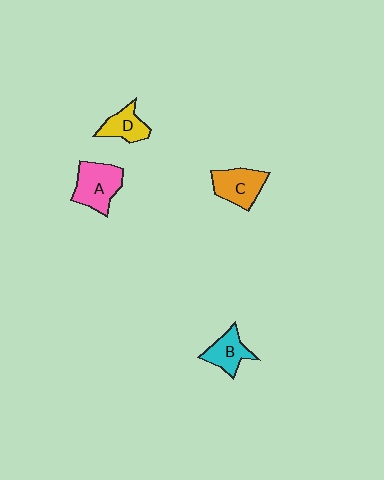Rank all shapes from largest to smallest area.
From largest to smallest: A (pink), C (orange), B (cyan), D (yellow).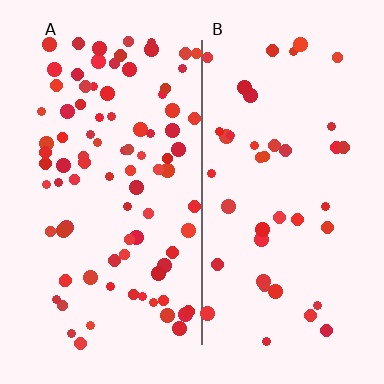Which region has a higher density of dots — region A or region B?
A (the left).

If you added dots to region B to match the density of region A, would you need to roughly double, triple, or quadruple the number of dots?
Approximately double.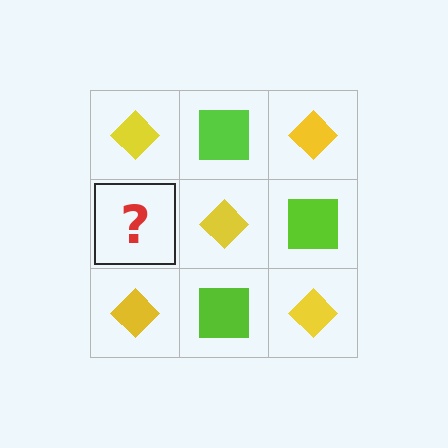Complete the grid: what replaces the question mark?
The question mark should be replaced with a lime square.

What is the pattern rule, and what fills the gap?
The rule is that it alternates yellow diamond and lime square in a checkerboard pattern. The gap should be filled with a lime square.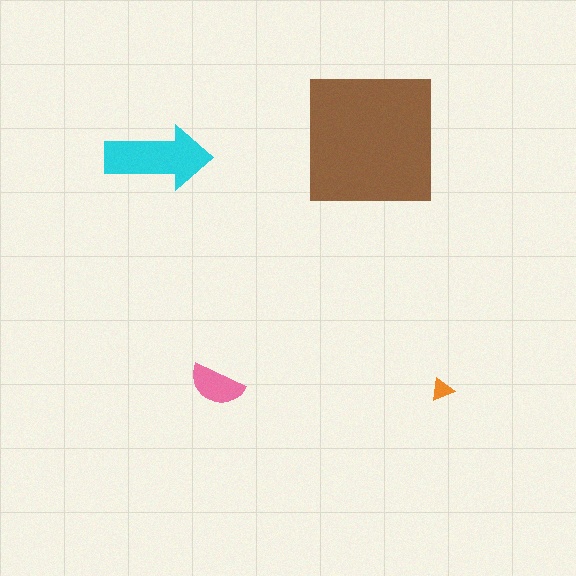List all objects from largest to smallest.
The brown square, the cyan arrow, the pink semicircle, the orange triangle.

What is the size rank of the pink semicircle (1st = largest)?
3rd.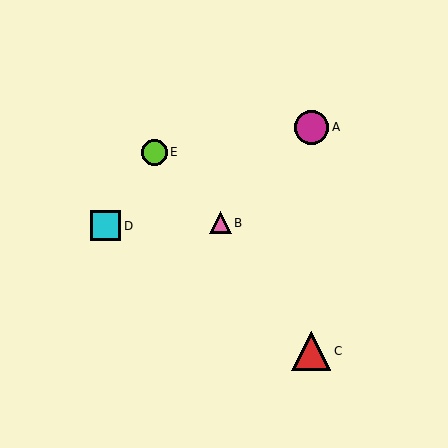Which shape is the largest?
The red triangle (labeled C) is the largest.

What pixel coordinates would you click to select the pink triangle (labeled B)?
Click at (220, 223) to select the pink triangle B.